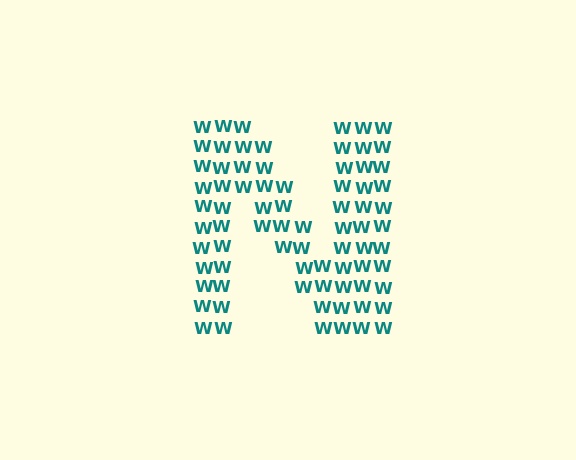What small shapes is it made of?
It is made of small letter W's.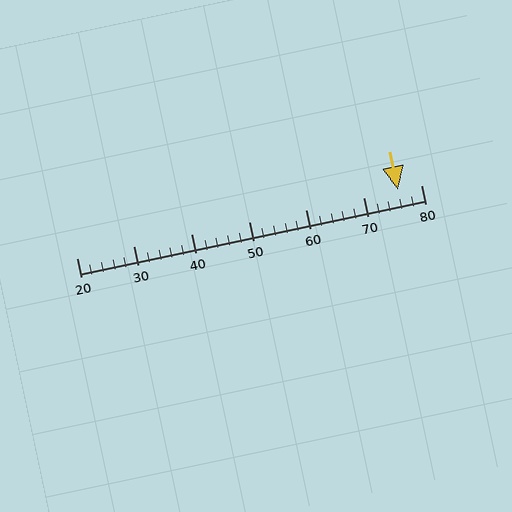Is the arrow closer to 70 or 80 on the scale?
The arrow is closer to 80.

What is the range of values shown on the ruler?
The ruler shows values from 20 to 80.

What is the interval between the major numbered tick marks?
The major tick marks are spaced 10 units apart.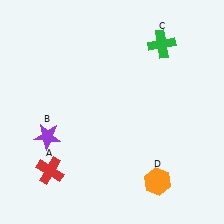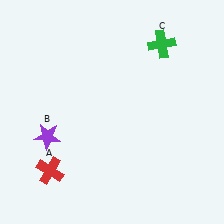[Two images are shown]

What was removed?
The orange hexagon (D) was removed in Image 2.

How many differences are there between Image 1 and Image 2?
There is 1 difference between the two images.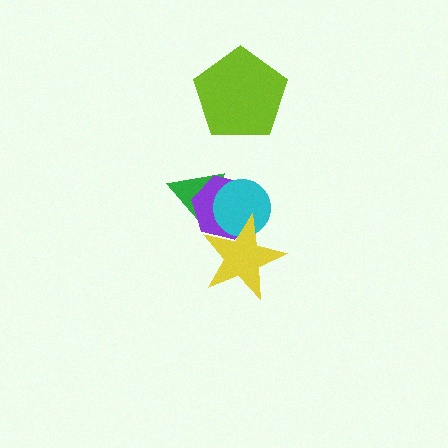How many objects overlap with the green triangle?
2 objects overlap with the green triangle.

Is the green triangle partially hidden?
Yes, it is partially covered by another shape.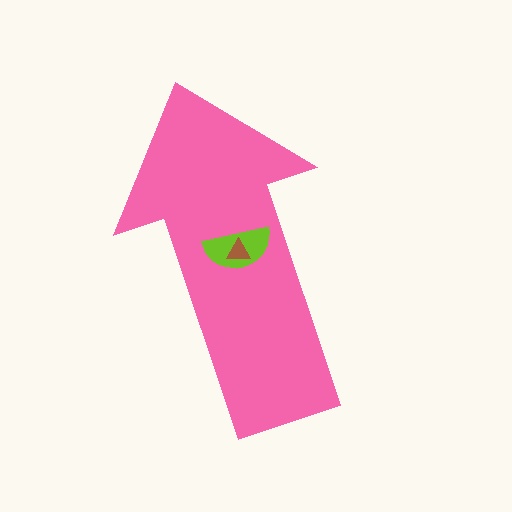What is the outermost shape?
The pink arrow.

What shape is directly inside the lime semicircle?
The brown triangle.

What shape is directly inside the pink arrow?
The lime semicircle.